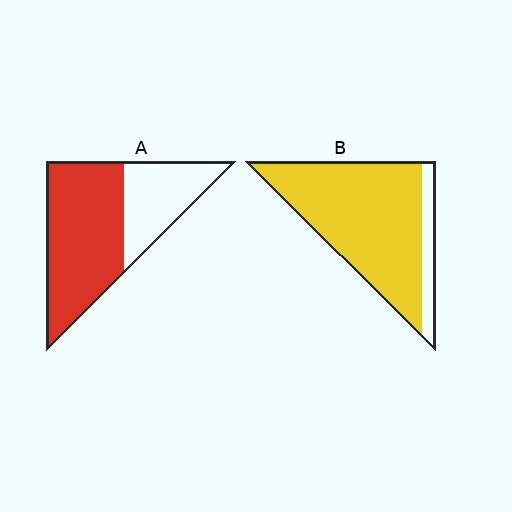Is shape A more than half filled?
Yes.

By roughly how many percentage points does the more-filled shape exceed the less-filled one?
By roughly 20 percentage points (B over A).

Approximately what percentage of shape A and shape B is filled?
A is approximately 65% and B is approximately 85%.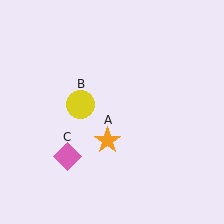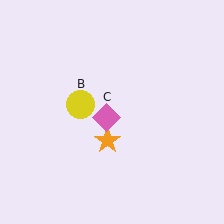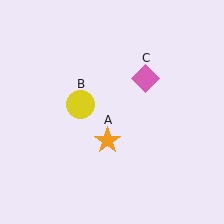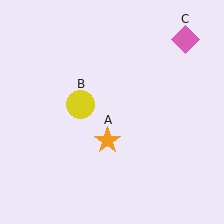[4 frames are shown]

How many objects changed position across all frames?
1 object changed position: pink diamond (object C).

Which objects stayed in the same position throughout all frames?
Orange star (object A) and yellow circle (object B) remained stationary.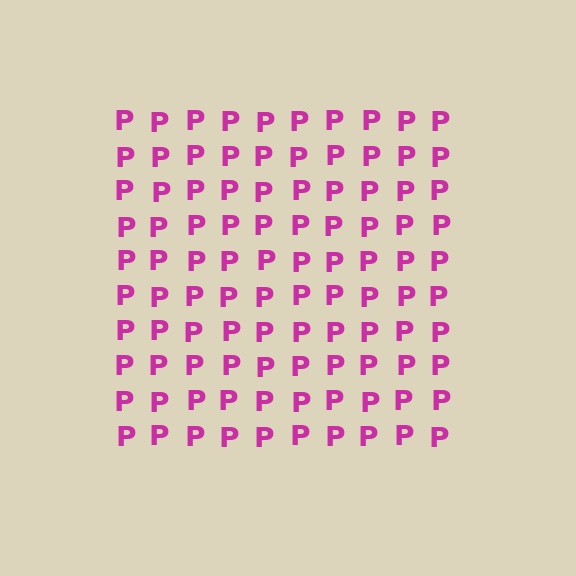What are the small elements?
The small elements are letter P's.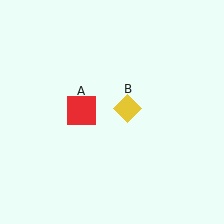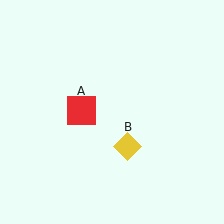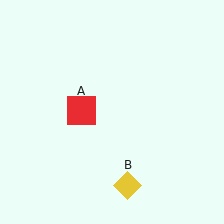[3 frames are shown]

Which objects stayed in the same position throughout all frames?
Red square (object A) remained stationary.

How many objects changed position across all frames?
1 object changed position: yellow diamond (object B).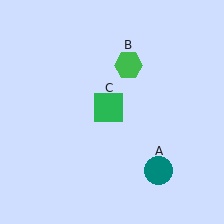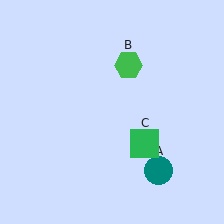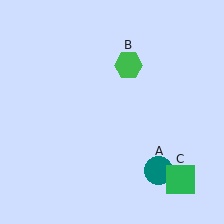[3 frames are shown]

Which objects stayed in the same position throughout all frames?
Teal circle (object A) and green hexagon (object B) remained stationary.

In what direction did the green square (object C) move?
The green square (object C) moved down and to the right.